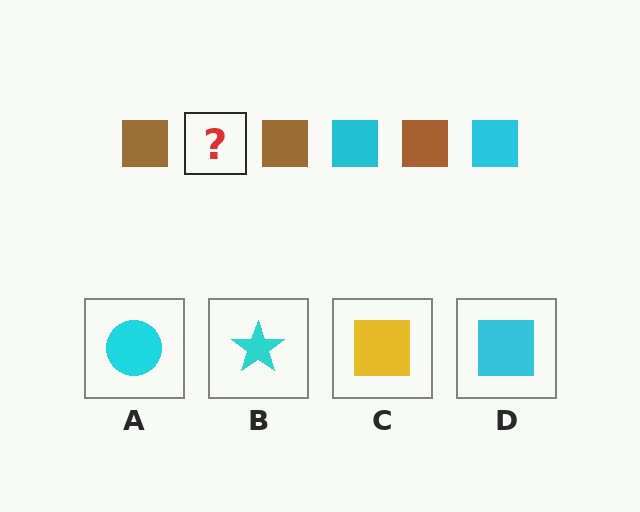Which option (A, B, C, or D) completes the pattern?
D.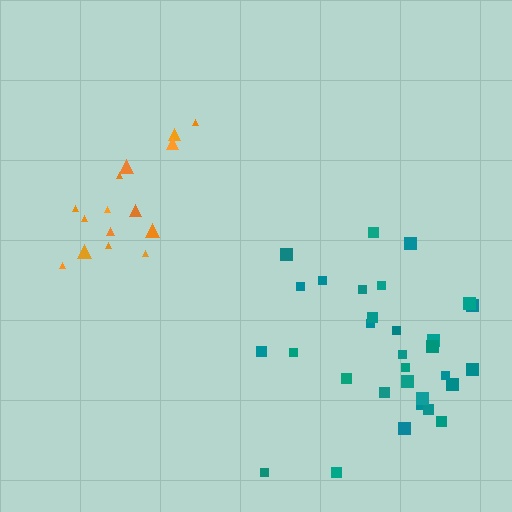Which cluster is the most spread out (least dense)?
Teal.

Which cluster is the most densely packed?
Orange.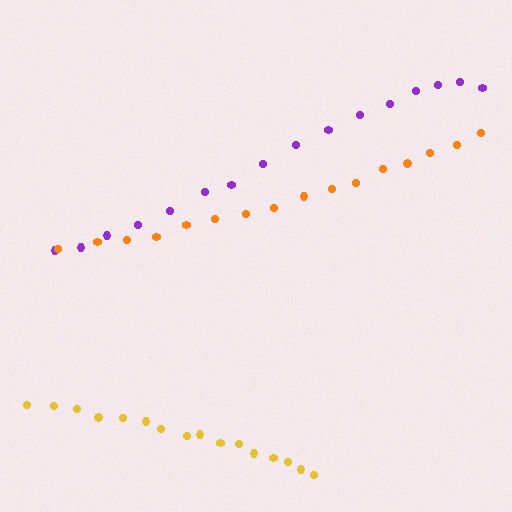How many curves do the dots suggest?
There are 3 distinct paths.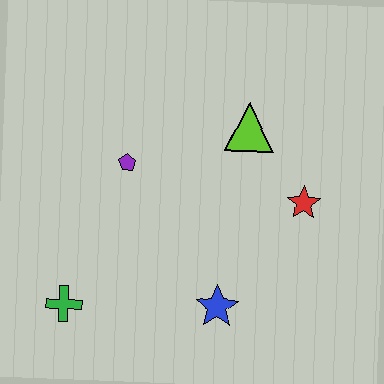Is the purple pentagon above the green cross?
Yes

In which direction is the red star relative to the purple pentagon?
The red star is to the right of the purple pentagon.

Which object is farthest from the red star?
The green cross is farthest from the red star.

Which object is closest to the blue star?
The red star is closest to the blue star.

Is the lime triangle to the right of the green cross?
Yes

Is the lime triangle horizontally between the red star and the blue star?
Yes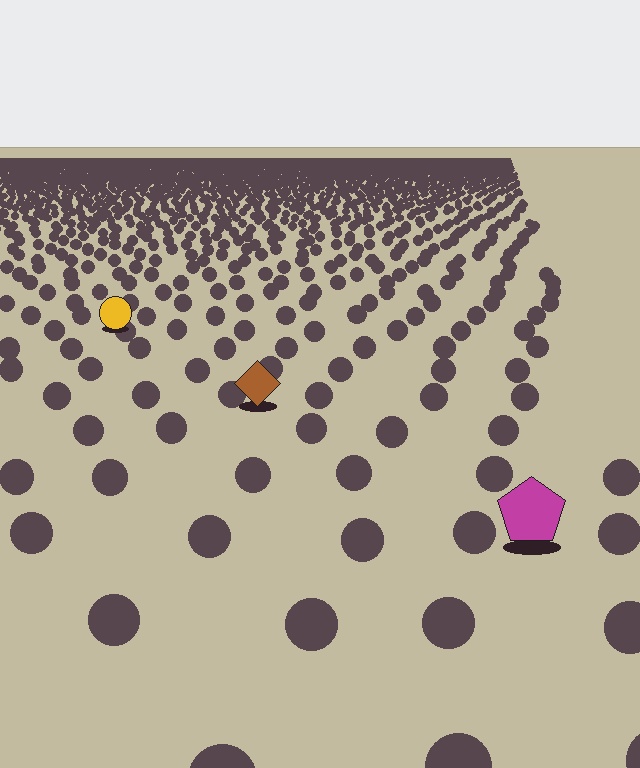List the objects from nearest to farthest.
From nearest to farthest: the magenta pentagon, the brown diamond, the yellow circle.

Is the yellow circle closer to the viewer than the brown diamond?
No. The brown diamond is closer — you can tell from the texture gradient: the ground texture is coarser near it.